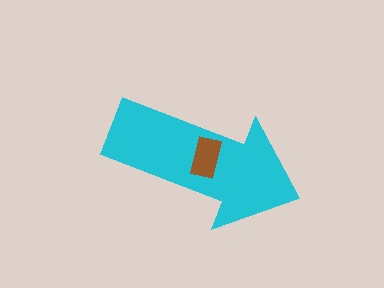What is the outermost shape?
The cyan arrow.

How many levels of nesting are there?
2.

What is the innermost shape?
The brown rectangle.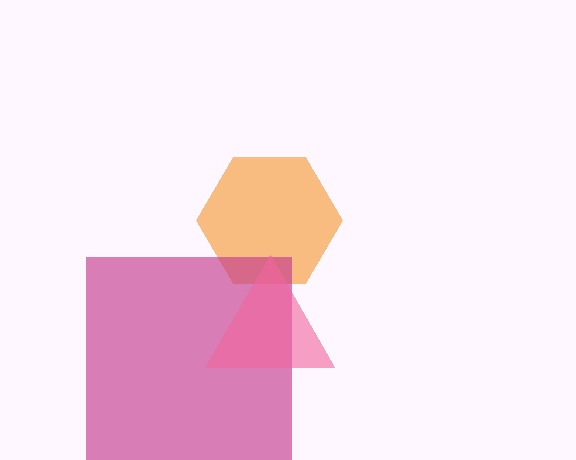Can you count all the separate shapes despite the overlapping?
Yes, there are 3 separate shapes.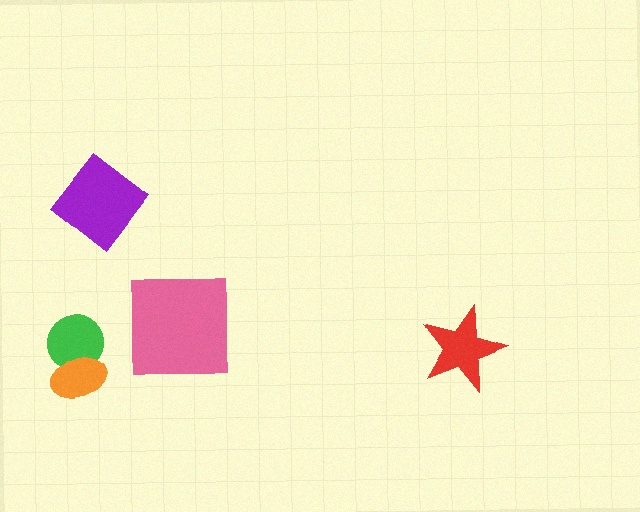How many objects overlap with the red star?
0 objects overlap with the red star.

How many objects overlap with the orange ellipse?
1 object overlaps with the orange ellipse.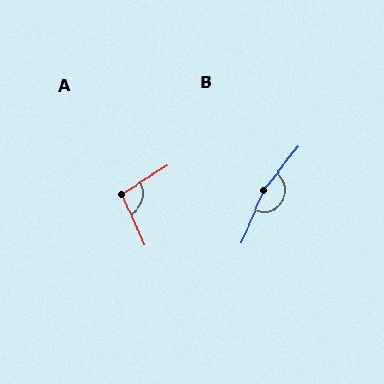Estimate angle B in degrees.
Approximately 165 degrees.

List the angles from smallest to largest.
A (98°), B (165°).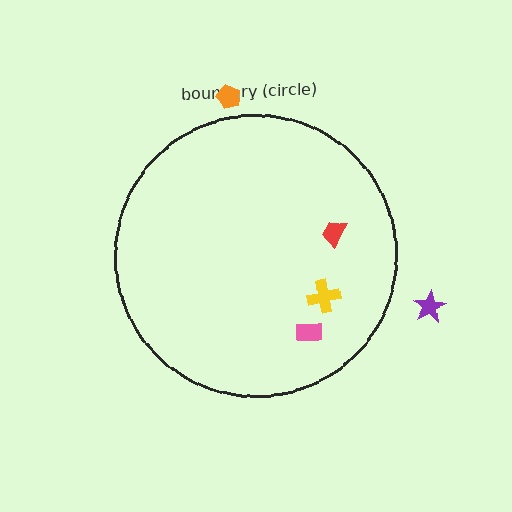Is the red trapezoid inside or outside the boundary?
Inside.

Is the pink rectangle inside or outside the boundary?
Inside.